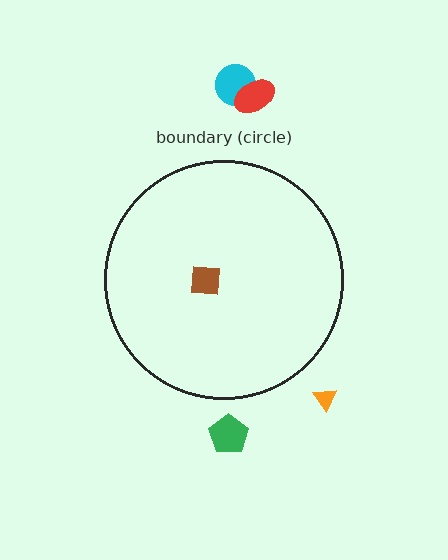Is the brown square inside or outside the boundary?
Inside.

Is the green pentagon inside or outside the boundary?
Outside.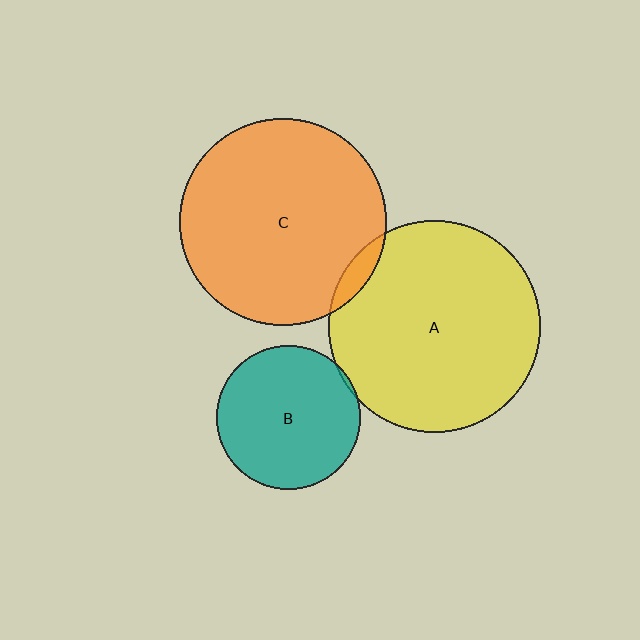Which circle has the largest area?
Circle A (yellow).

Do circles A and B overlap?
Yes.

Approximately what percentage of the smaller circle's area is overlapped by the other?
Approximately 5%.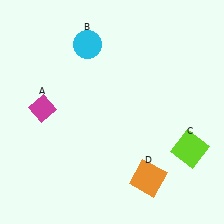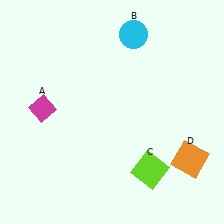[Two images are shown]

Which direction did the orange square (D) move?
The orange square (D) moved right.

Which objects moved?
The objects that moved are: the cyan circle (B), the lime square (C), the orange square (D).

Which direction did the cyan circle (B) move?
The cyan circle (B) moved right.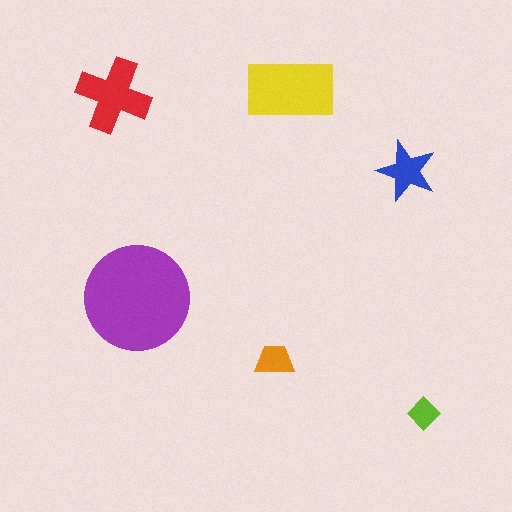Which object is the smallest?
The lime diamond.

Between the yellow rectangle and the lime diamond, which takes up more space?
The yellow rectangle.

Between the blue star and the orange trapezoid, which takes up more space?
The blue star.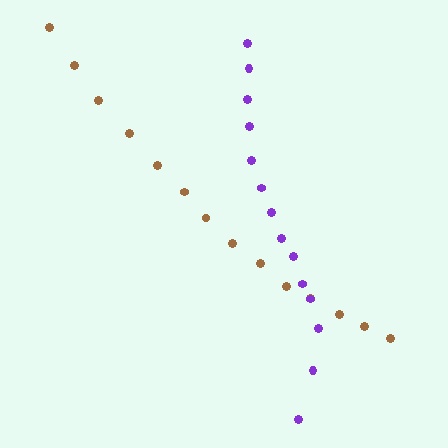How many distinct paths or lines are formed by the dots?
There are 2 distinct paths.